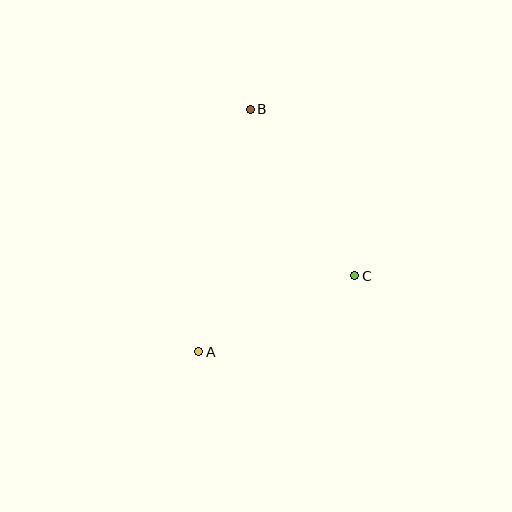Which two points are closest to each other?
Points A and C are closest to each other.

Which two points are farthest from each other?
Points A and B are farthest from each other.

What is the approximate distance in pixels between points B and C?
The distance between B and C is approximately 197 pixels.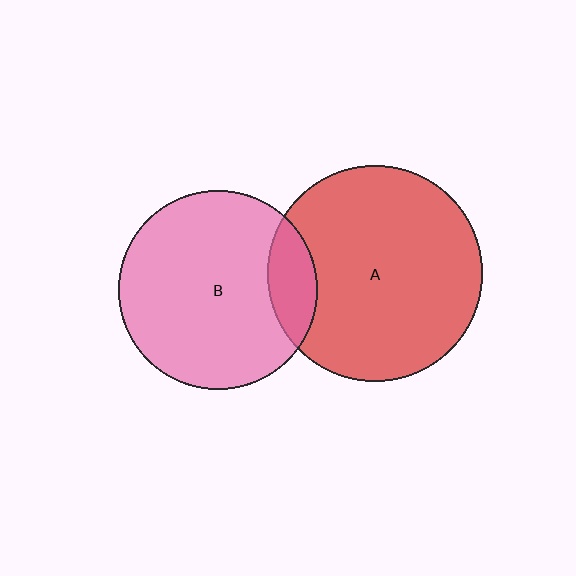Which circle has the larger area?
Circle A (red).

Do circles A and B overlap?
Yes.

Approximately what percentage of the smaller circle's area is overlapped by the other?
Approximately 15%.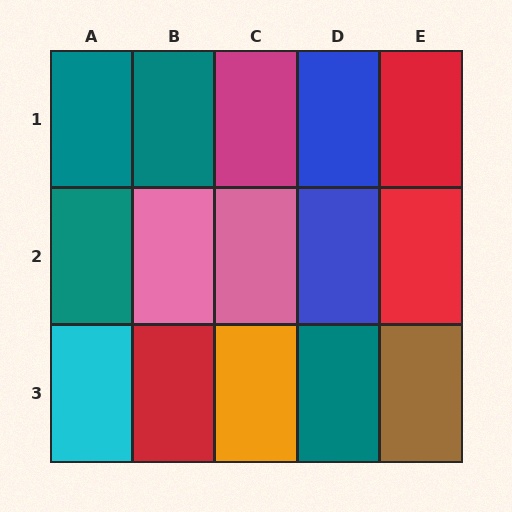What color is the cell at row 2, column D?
Blue.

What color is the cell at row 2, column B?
Pink.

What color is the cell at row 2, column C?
Pink.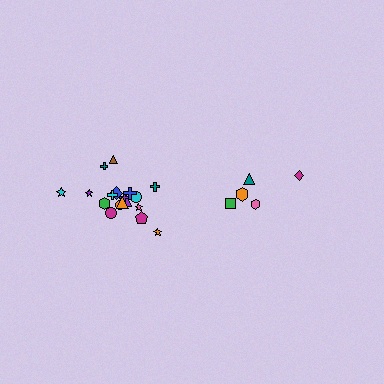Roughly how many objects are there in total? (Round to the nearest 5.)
Roughly 25 objects in total.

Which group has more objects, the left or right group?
The left group.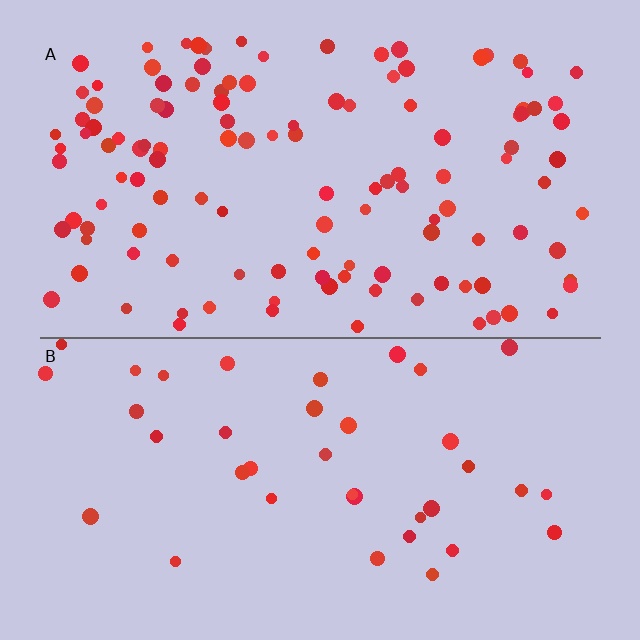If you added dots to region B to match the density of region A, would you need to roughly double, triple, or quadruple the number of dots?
Approximately triple.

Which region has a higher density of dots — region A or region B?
A (the top).